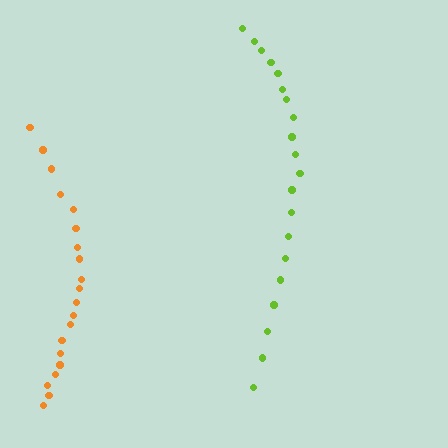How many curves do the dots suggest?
There are 2 distinct paths.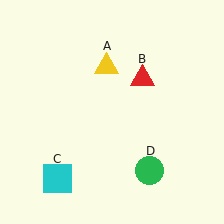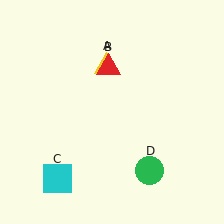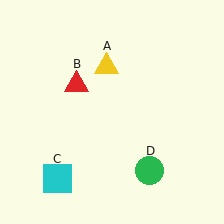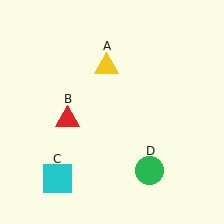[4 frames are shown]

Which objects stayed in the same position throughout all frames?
Yellow triangle (object A) and cyan square (object C) and green circle (object D) remained stationary.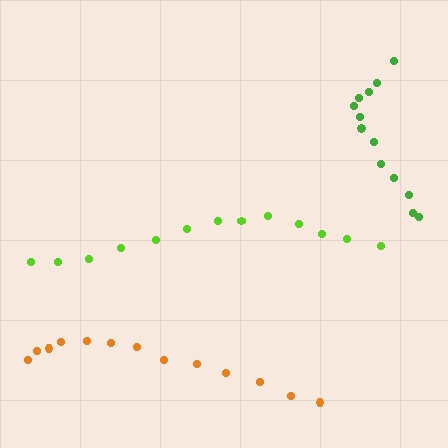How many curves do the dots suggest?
There are 3 distinct paths.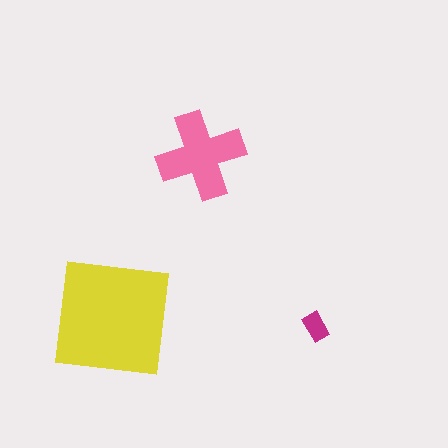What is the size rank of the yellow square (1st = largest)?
1st.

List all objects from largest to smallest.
The yellow square, the pink cross, the magenta rectangle.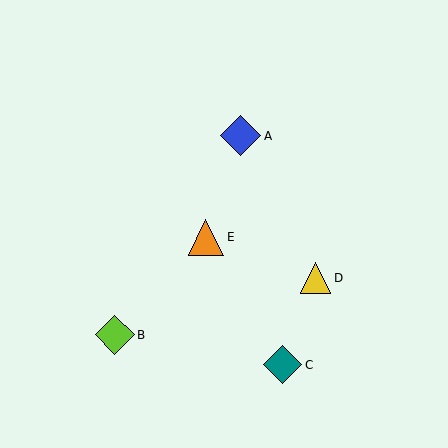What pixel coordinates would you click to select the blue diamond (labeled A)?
Click at (241, 136) to select the blue diamond A.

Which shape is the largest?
The blue diamond (labeled A) is the largest.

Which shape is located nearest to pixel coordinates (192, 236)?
The orange triangle (labeled E) at (206, 237) is nearest to that location.